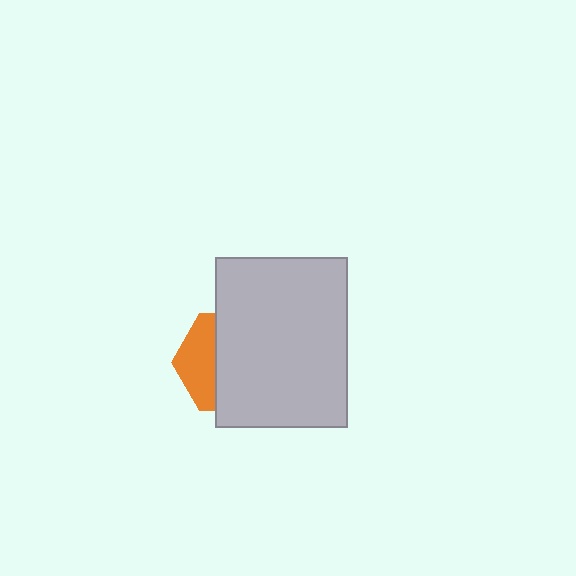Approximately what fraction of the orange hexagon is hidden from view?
Roughly 65% of the orange hexagon is hidden behind the light gray rectangle.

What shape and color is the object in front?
The object in front is a light gray rectangle.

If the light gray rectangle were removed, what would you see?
You would see the complete orange hexagon.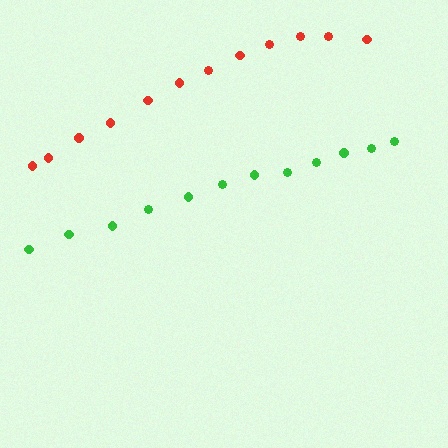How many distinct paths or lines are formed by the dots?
There are 2 distinct paths.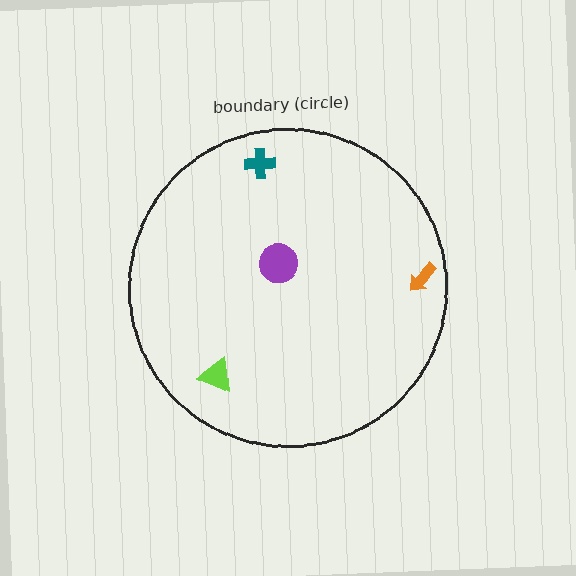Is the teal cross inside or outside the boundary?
Inside.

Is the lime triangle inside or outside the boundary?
Inside.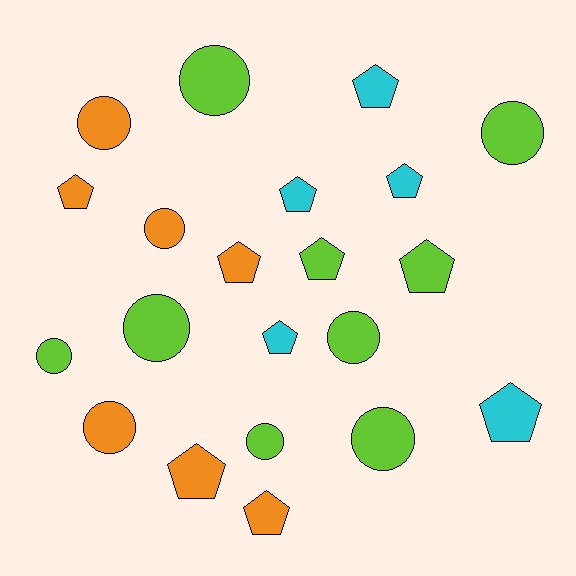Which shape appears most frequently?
Pentagon, with 11 objects.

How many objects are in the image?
There are 21 objects.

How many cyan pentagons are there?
There are 5 cyan pentagons.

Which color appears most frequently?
Lime, with 9 objects.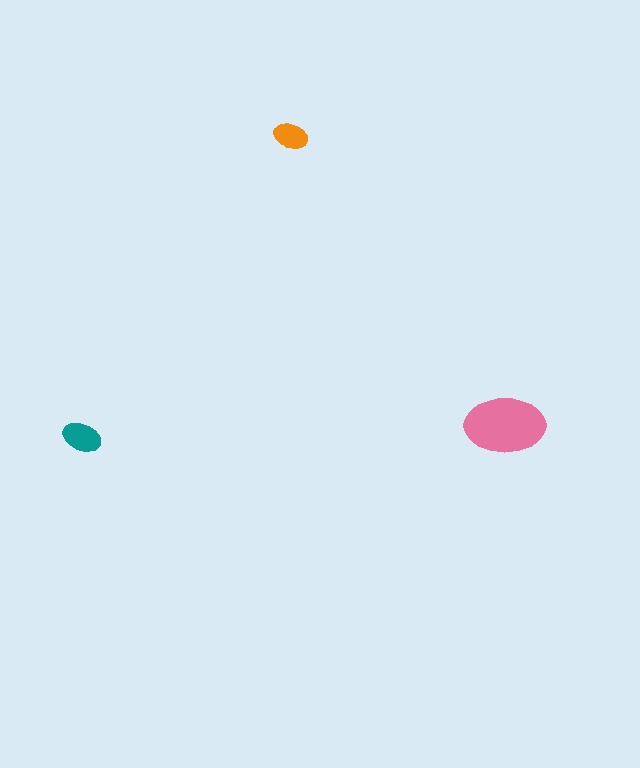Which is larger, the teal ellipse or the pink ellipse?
The pink one.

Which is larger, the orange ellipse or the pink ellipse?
The pink one.